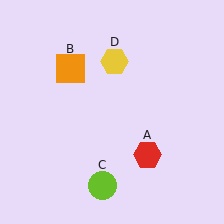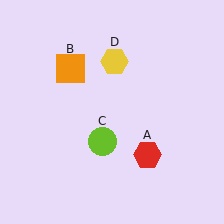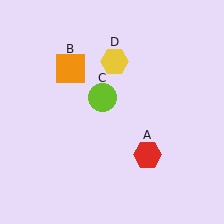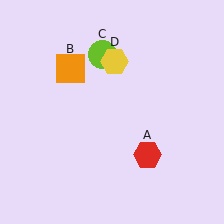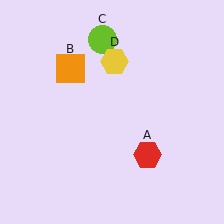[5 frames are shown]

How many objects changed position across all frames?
1 object changed position: lime circle (object C).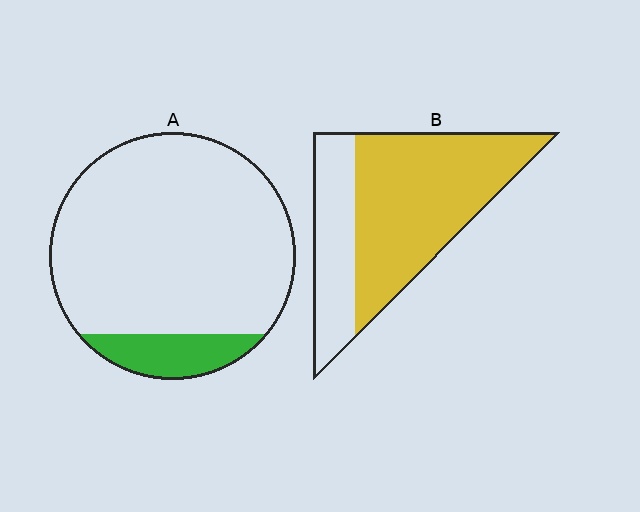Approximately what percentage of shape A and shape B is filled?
A is approximately 15% and B is approximately 70%.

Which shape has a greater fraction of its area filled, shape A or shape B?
Shape B.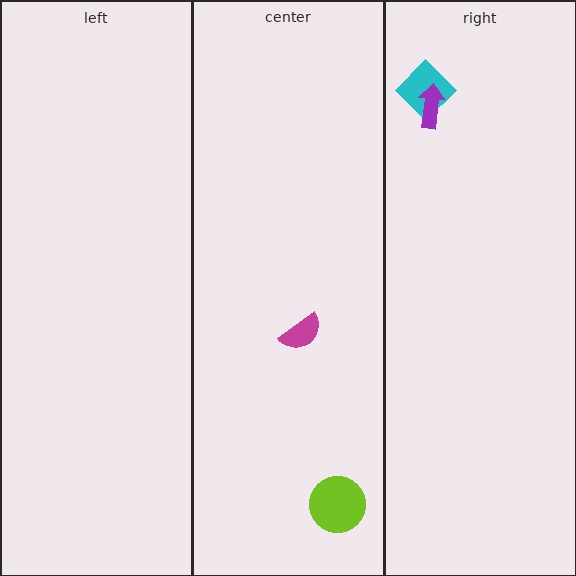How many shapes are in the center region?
2.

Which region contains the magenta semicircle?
The center region.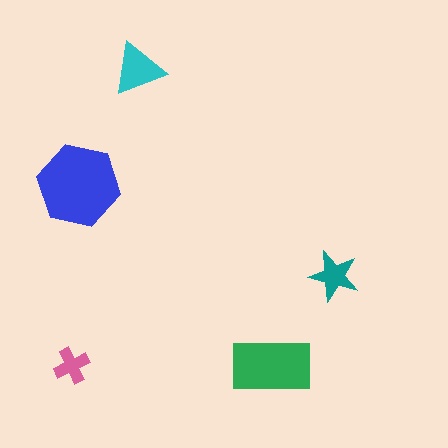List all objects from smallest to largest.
The pink cross, the teal star, the cyan triangle, the green rectangle, the blue hexagon.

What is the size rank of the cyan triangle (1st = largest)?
3rd.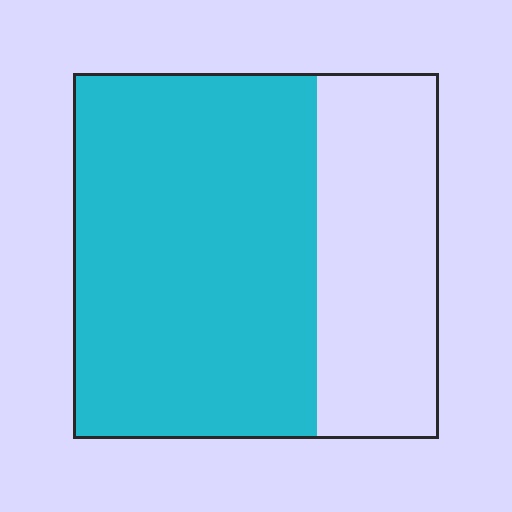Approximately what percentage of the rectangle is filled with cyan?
Approximately 65%.